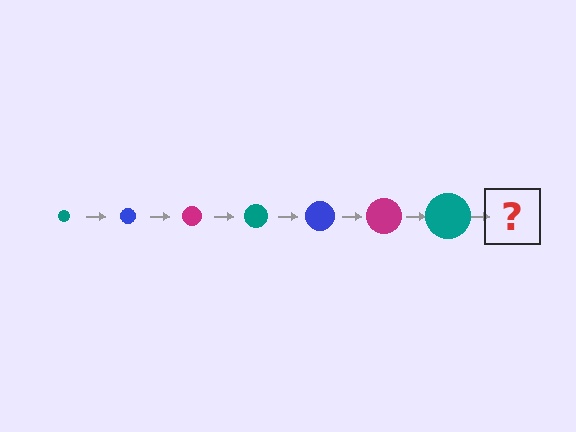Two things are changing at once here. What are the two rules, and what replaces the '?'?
The two rules are that the circle grows larger each step and the color cycles through teal, blue, and magenta. The '?' should be a blue circle, larger than the previous one.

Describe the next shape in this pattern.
It should be a blue circle, larger than the previous one.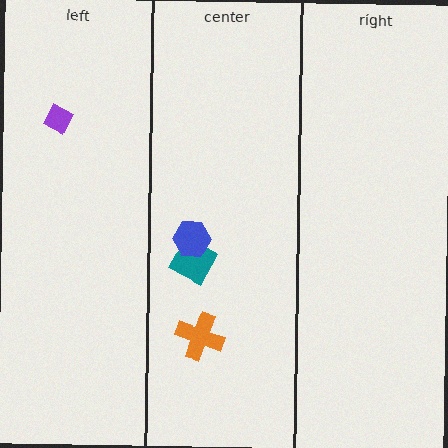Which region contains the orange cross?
The center region.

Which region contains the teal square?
The center region.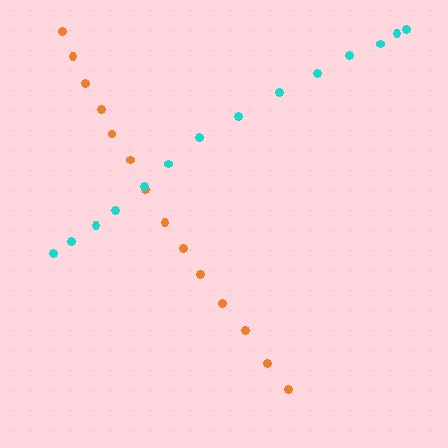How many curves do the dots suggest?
There are 2 distinct paths.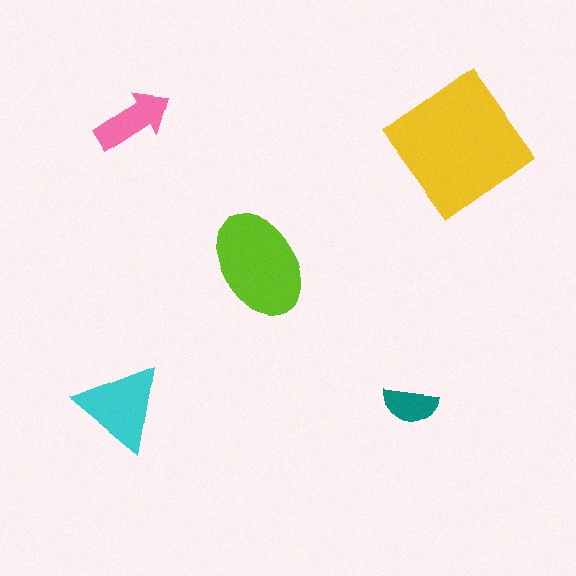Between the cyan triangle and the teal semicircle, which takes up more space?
The cyan triangle.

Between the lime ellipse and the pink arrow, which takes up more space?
The lime ellipse.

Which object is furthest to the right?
The yellow diamond is rightmost.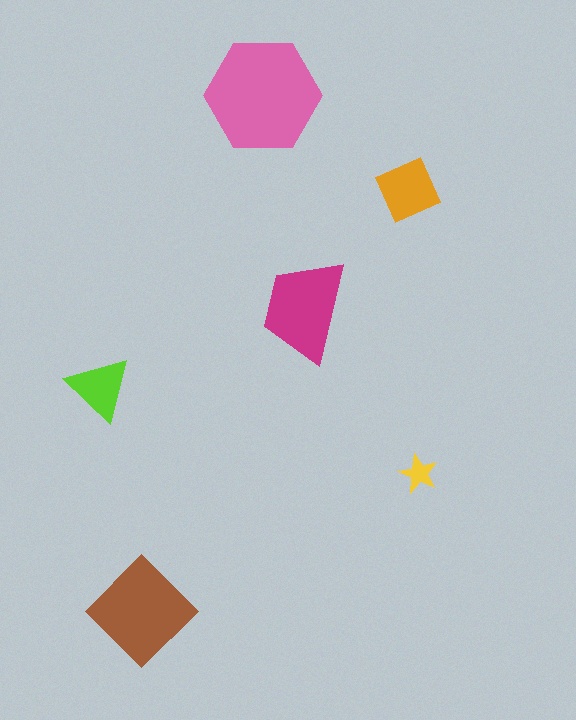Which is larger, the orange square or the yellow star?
The orange square.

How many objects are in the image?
There are 6 objects in the image.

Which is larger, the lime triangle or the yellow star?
The lime triangle.